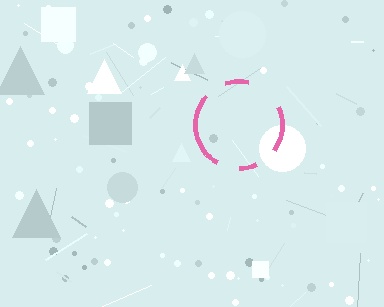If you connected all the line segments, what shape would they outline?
They would outline a circle.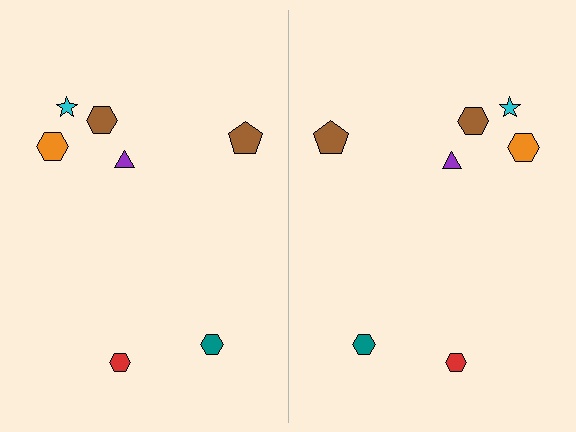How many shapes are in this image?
There are 14 shapes in this image.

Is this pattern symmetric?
Yes, this pattern has bilateral (reflection) symmetry.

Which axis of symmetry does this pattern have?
The pattern has a vertical axis of symmetry running through the center of the image.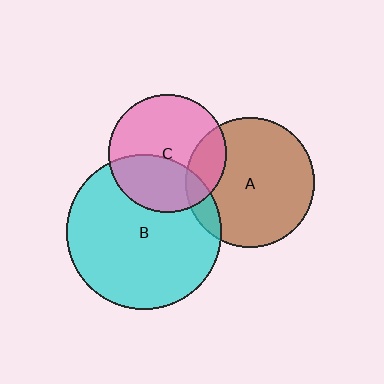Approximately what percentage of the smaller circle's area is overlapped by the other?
Approximately 35%.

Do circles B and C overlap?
Yes.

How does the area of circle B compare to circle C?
Approximately 1.7 times.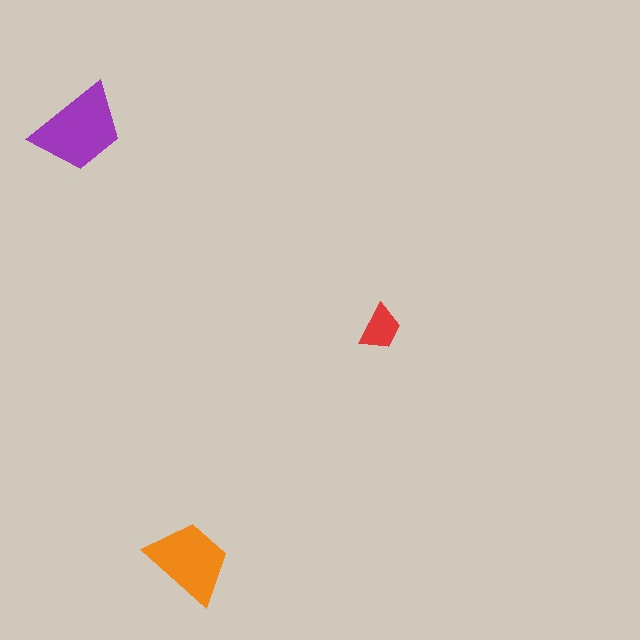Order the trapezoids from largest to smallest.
the purple one, the orange one, the red one.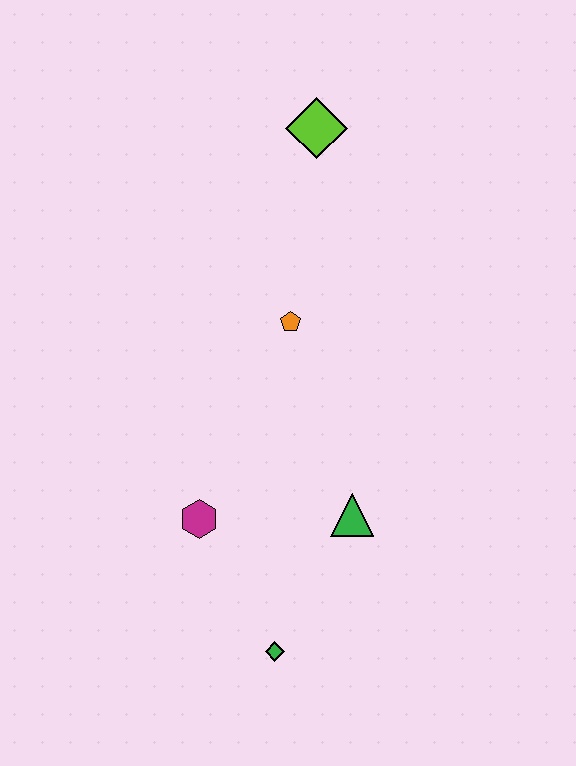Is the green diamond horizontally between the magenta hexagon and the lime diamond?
Yes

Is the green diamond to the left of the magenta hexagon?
No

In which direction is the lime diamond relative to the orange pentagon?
The lime diamond is above the orange pentagon.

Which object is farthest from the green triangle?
The lime diamond is farthest from the green triangle.